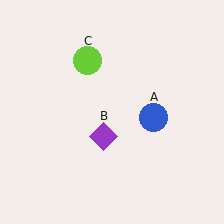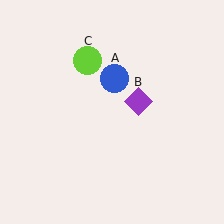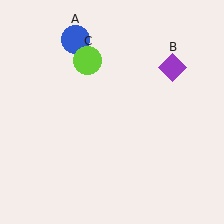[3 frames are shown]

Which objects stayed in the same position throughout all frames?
Lime circle (object C) remained stationary.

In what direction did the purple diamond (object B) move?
The purple diamond (object B) moved up and to the right.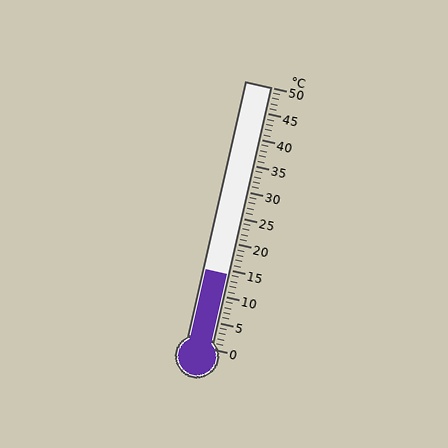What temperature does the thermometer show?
The thermometer shows approximately 14°C.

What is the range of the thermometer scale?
The thermometer scale ranges from 0°C to 50°C.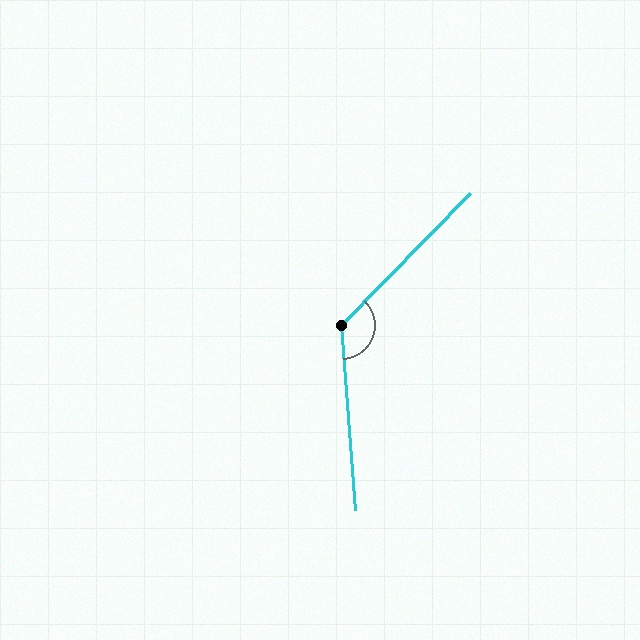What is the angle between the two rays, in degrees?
Approximately 131 degrees.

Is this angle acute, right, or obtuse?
It is obtuse.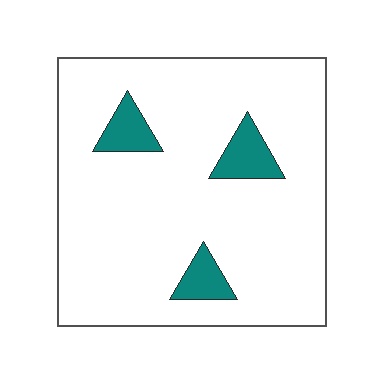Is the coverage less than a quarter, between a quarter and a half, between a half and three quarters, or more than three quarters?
Less than a quarter.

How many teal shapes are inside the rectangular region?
3.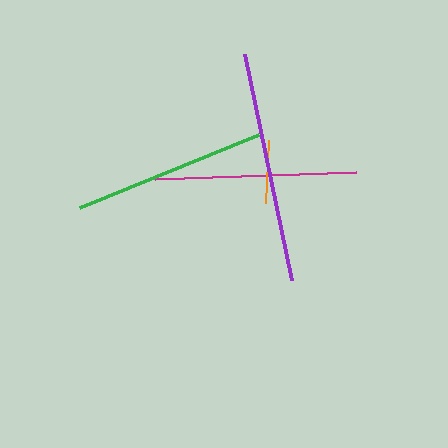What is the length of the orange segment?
The orange segment is approximately 63 pixels long.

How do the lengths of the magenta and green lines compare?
The magenta and green lines are approximately the same length.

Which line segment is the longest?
The purple line is the longest at approximately 232 pixels.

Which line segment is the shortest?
The orange line is the shortest at approximately 63 pixels.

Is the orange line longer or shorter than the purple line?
The purple line is longer than the orange line.